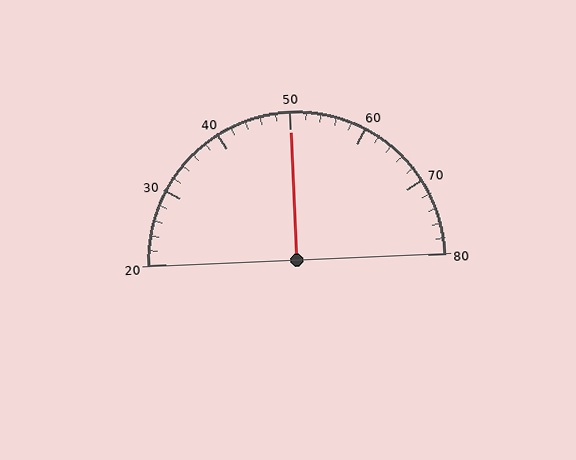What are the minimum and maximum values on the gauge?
The gauge ranges from 20 to 80.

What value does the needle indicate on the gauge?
The needle indicates approximately 50.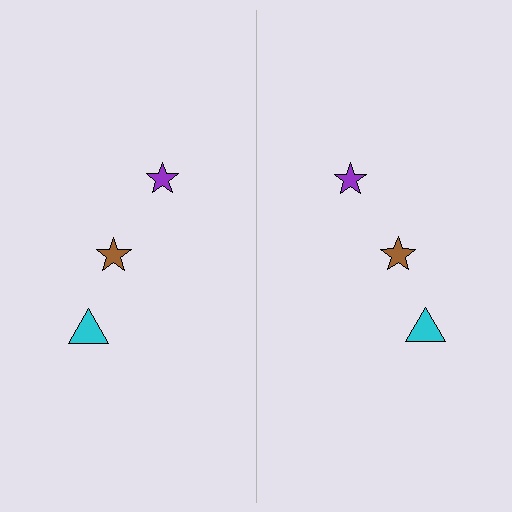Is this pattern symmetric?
Yes, this pattern has bilateral (reflection) symmetry.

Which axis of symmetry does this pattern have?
The pattern has a vertical axis of symmetry running through the center of the image.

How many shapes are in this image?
There are 6 shapes in this image.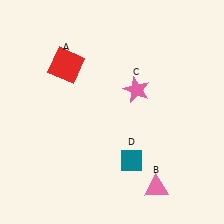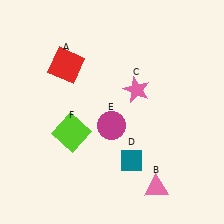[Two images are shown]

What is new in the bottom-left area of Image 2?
A magenta circle (E) was added in the bottom-left area of Image 2.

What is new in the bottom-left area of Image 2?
A lime square (F) was added in the bottom-left area of Image 2.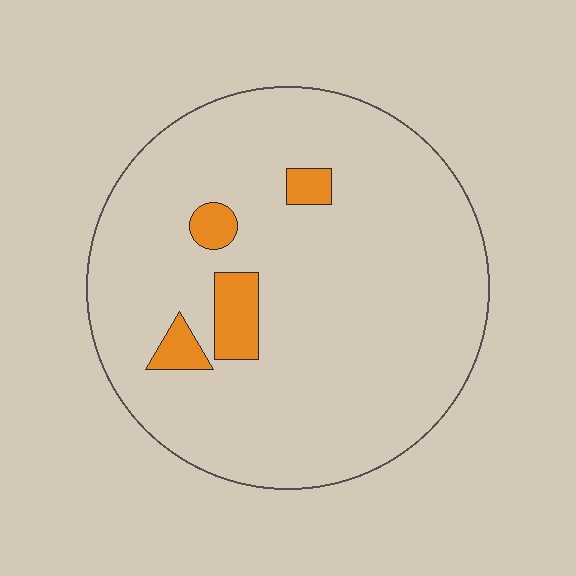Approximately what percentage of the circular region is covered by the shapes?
Approximately 5%.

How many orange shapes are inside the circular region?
4.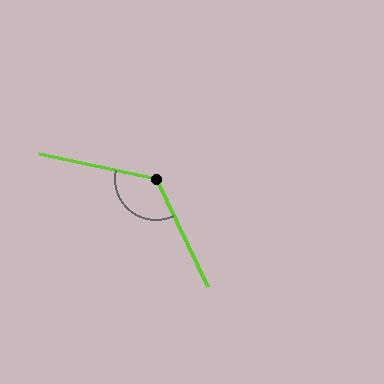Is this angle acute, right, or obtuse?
It is obtuse.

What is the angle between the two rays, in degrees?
Approximately 128 degrees.